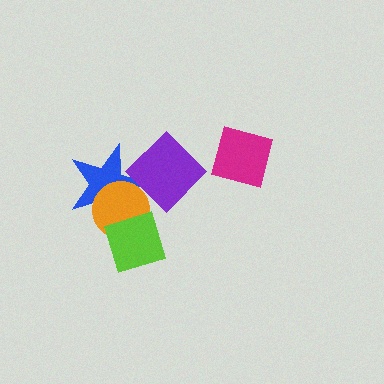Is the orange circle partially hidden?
Yes, it is partially covered by another shape.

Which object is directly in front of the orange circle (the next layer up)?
The lime diamond is directly in front of the orange circle.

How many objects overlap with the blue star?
3 objects overlap with the blue star.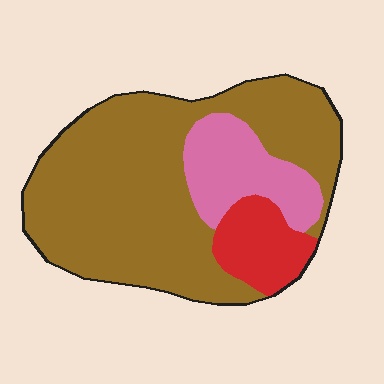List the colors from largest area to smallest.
From largest to smallest: brown, pink, red.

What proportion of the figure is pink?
Pink takes up about one sixth (1/6) of the figure.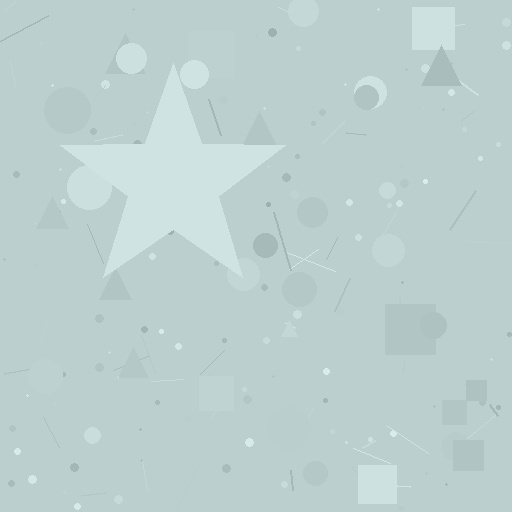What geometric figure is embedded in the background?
A star is embedded in the background.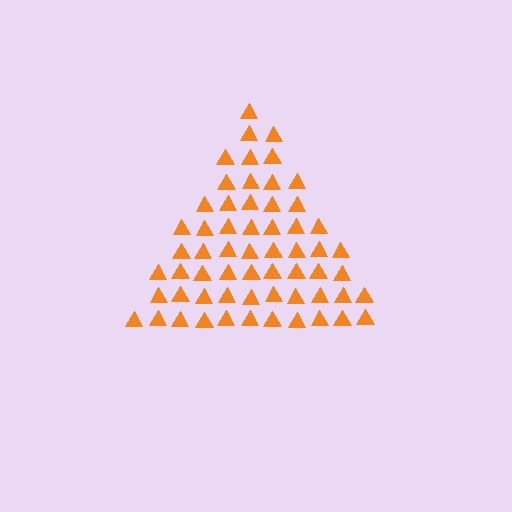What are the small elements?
The small elements are triangles.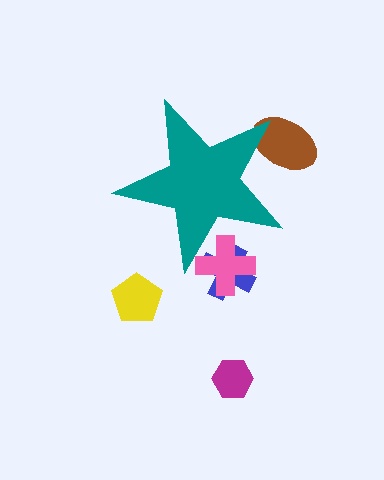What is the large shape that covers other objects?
A teal star.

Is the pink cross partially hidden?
Yes, the pink cross is partially hidden behind the teal star.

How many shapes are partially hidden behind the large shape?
3 shapes are partially hidden.